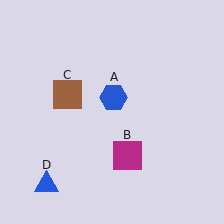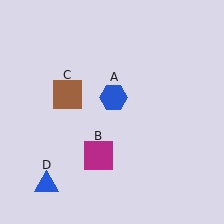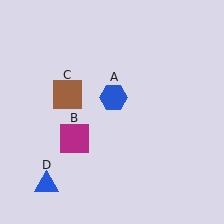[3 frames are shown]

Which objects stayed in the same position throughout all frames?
Blue hexagon (object A) and brown square (object C) and blue triangle (object D) remained stationary.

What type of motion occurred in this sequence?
The magenta square (object B) rotated clockwise around the center of the scene.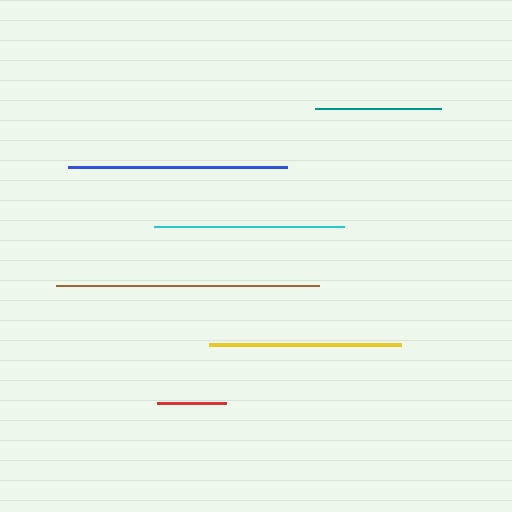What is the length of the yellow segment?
The yellow segment is approximately 193 pixels long.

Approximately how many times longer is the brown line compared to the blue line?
The brown line is approximately 1.2 times the length of the blue line.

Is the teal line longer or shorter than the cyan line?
The cyan line is longer than the teal line.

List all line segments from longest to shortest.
From longest to shortest: brown, blue, yellow, cyan, teal, red.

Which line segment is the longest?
The brown line is the longest at approximately 264 pixels.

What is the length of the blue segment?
The blue segment is approximately 219 pixels long.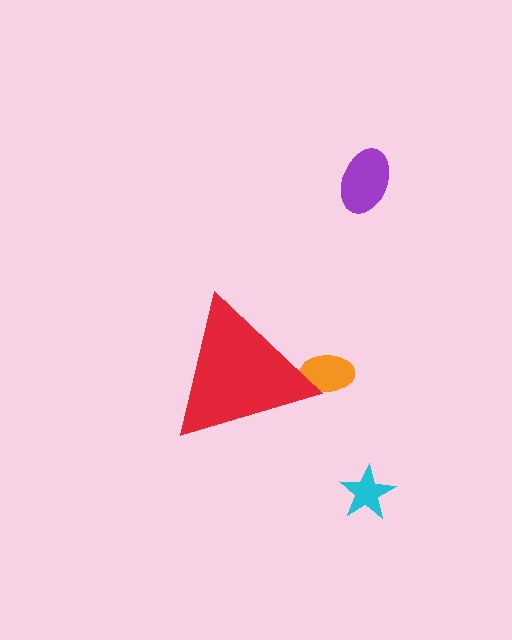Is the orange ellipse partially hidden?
Yes, the orange ellipse is partially hidden behind the red triangle.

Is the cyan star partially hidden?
No, the cyan star is fully visible.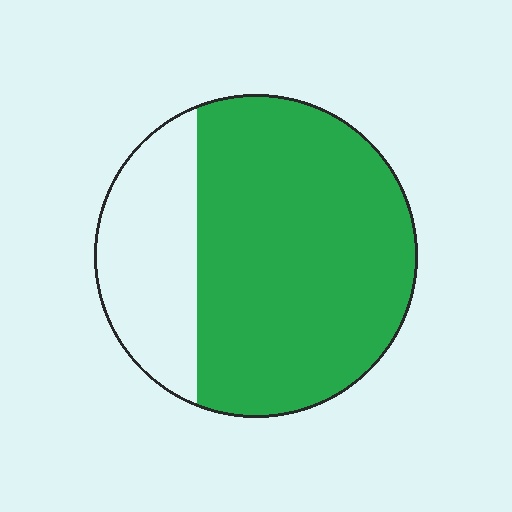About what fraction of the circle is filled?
About three quarters (3/4).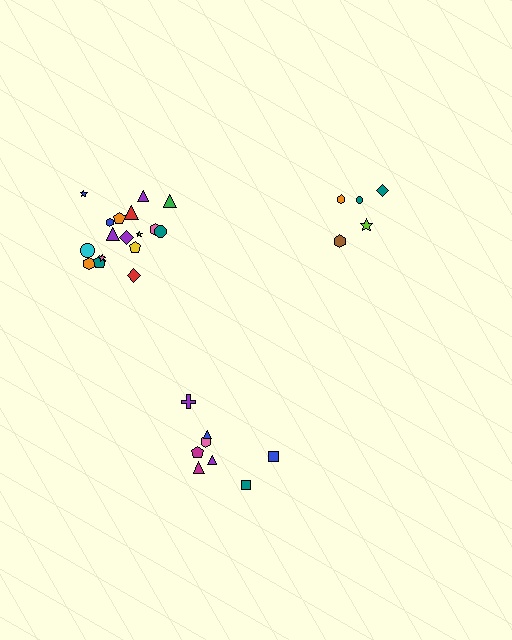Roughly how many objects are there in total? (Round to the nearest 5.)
Roughly 30 objects in total.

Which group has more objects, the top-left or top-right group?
The top-left group.